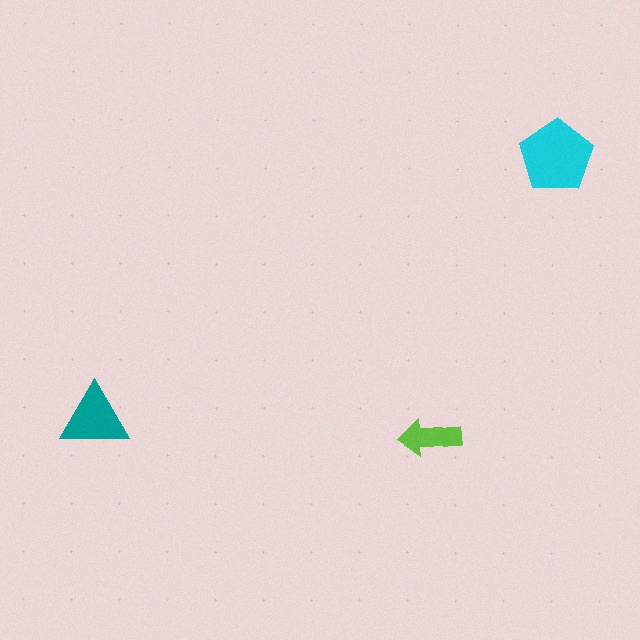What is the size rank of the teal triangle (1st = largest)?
2nd.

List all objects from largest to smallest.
The cyan pentagon, the teal triangle, the lime arrow.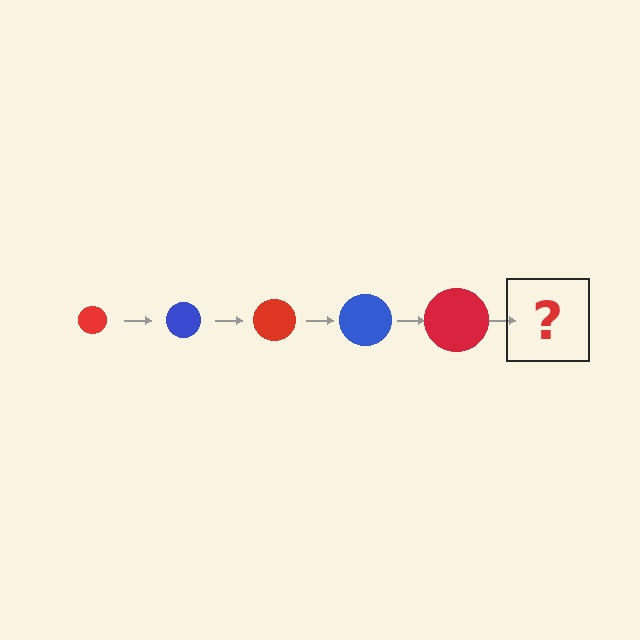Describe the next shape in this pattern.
It should be a blue circle, larger than the previous one.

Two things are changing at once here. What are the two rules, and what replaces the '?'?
The two rules are that the circle grows larger each step and the color cycles through red and blue. The '?' should be a blue circle, larger than the previous one.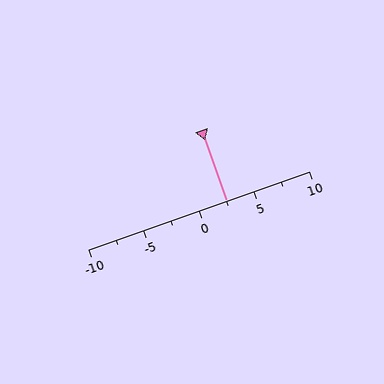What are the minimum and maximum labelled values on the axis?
The axis runs from -10 to 10.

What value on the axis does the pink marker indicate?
The marker indicates approximately 2.5.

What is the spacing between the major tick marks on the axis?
The major ticks are spaced 5 apart.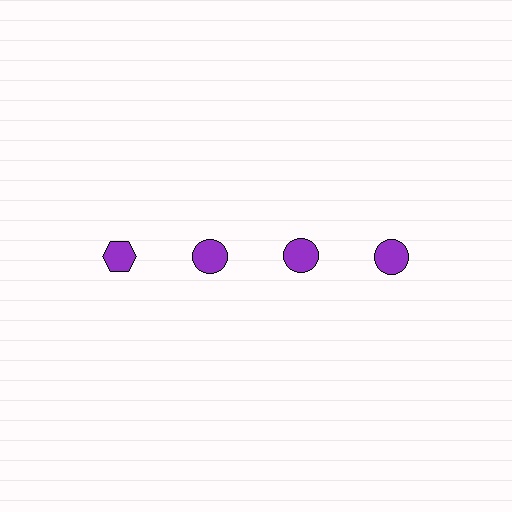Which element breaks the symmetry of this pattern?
The purple hexagon in the top row, leftmost column breaks the symmetry. All other shapes are purple circles.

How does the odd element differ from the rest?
It has a different shape: hexagon instead of circle.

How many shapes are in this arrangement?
There are 4 shapes arranged in a grid pattern.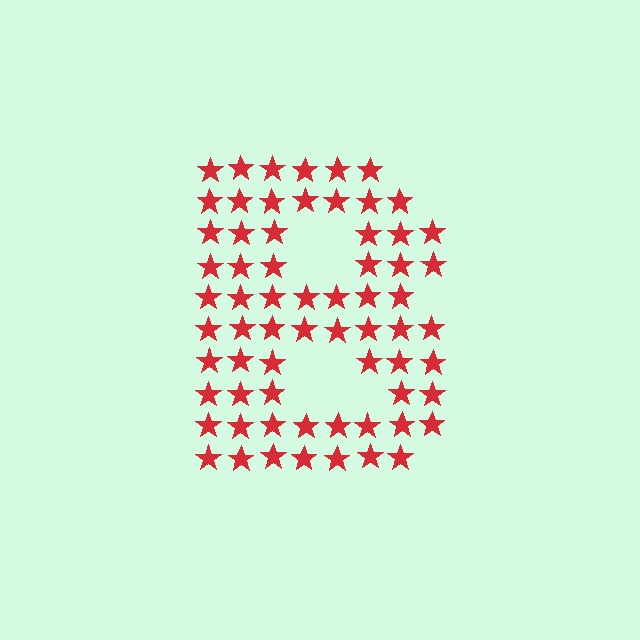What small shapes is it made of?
It is made of small stars.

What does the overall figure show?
The overall figure shows the letter B.